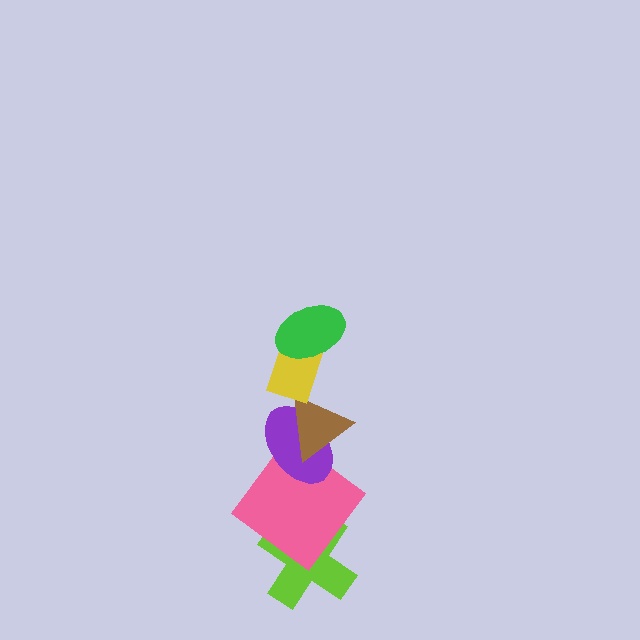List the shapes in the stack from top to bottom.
From top to bottom: the green ellipse, the yellow rectangle, the brown triangle, the purple ellipse, the pink diamond, the lime cross.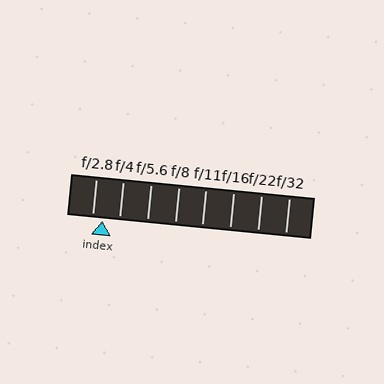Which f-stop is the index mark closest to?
The index mark is closest to f/2.8.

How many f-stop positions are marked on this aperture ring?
There are 8 f-stop positions marked.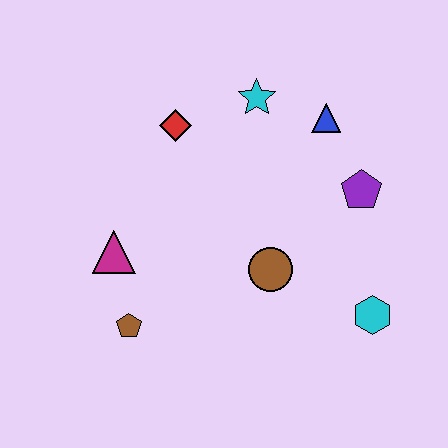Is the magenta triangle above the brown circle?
Yes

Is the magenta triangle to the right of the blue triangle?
No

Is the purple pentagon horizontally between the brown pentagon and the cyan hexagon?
Yes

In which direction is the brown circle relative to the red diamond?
The brown circle is below the red diamond.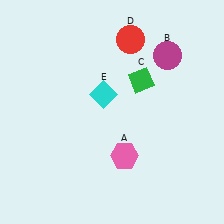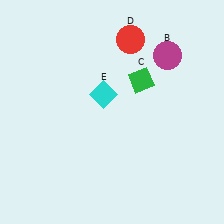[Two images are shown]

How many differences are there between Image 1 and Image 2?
There is 1 difference between the two images.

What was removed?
The pink hexagon (A) was removed in Image 2.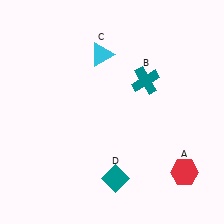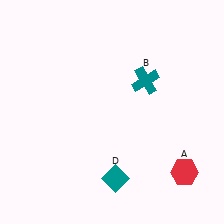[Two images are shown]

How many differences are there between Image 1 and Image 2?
There is 1 difference between the two images.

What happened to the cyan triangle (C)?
The cyan triangle (C) was removed in Image 2. It was in the top-left area of Image 1.